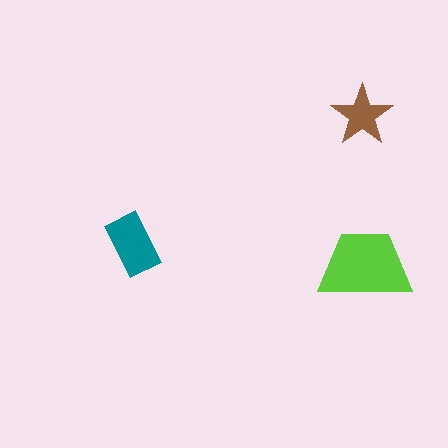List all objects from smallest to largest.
The brown star, the teal rectangle, the lime trapezoid.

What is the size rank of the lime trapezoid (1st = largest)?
1st.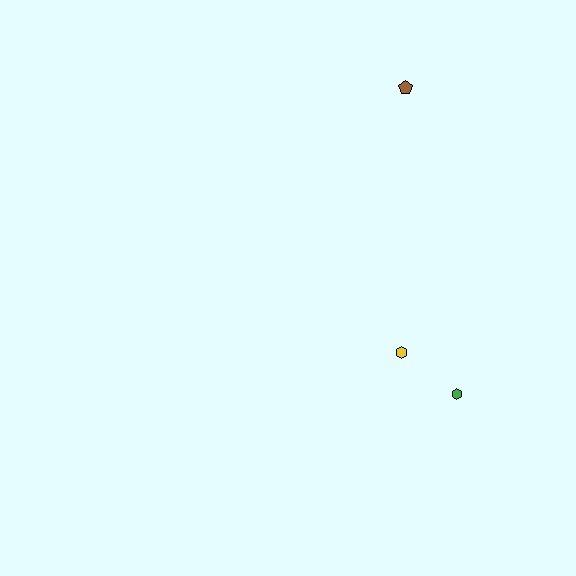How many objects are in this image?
There are 3 objects.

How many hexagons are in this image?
There are 2 hexagons.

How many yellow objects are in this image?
There is 1 yellow object.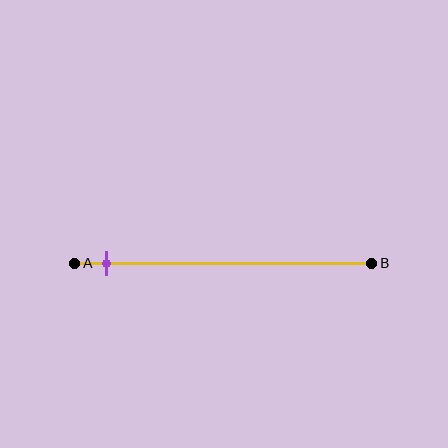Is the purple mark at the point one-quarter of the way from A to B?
No, the mark is at about 10% from A, not at the 25% one-quarter point.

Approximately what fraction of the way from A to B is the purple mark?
The purple mark is approximately 10% of the way from A to B.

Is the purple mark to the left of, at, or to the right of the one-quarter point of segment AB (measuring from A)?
The purple mark is to the left of the one-quarter point of segment AB.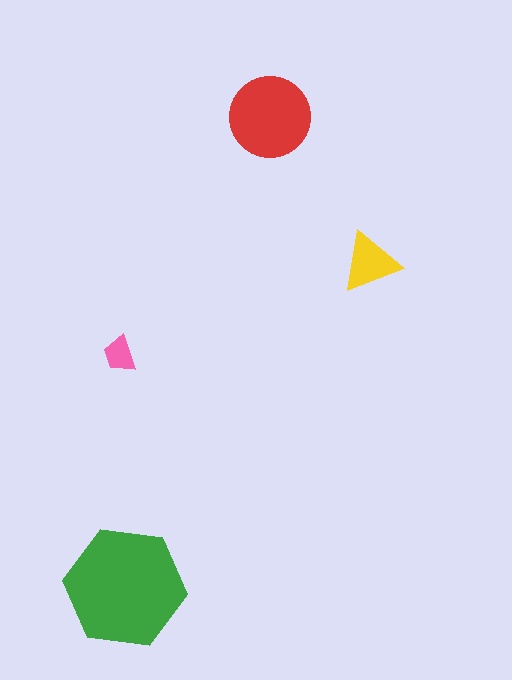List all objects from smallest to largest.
The pink trapezoid, the yellow triangle, the red circle, the green hexagon.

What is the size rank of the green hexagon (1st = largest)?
1st.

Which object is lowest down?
The green hexagon is bottommost.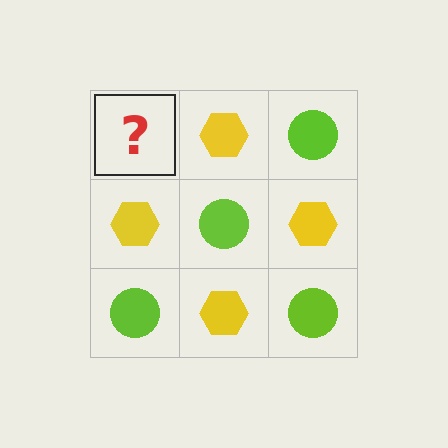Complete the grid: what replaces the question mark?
The question mark should be replaced with a lime circle.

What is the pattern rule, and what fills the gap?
The rule is that it alternates lime circle and yellow hexagon in a checkerboard pattern. The gap should be filled with a lime circle.